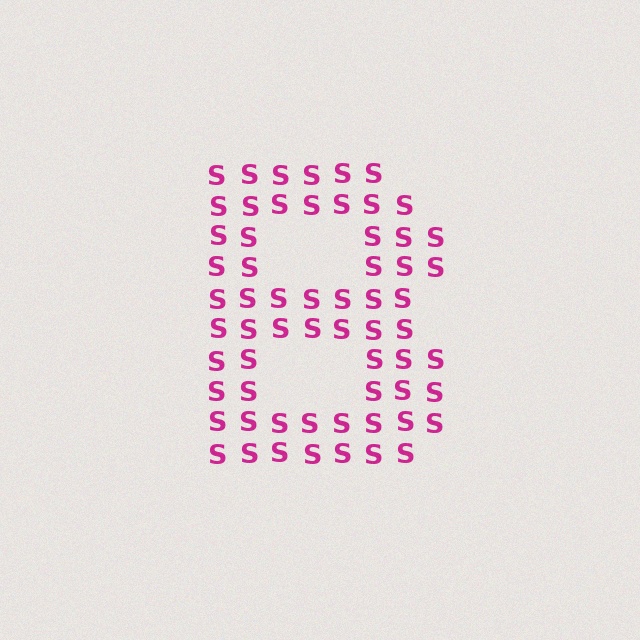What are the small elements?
The small elements are letter S's.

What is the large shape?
The large shape is the letter B.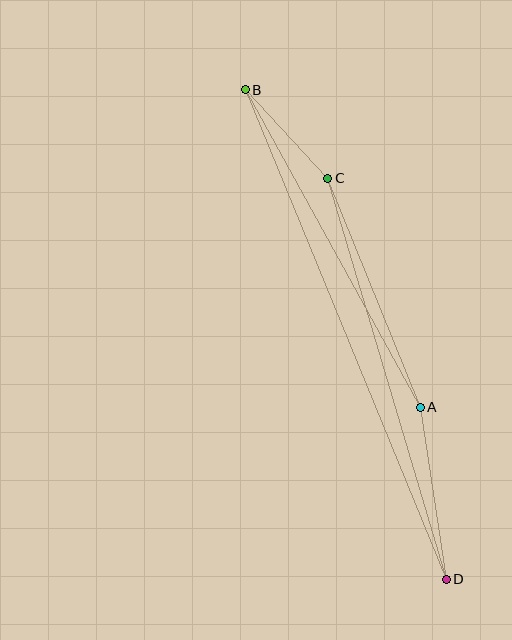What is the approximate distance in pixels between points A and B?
The distance between A and B is approximately 362 pixels.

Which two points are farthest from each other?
Points B and D are farthest from each other.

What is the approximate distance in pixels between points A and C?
The distance between A and C is approximately 247 pixels.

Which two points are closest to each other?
Points B and C are closest to each other.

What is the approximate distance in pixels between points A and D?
The distance between A and D is approximately 174 pixels.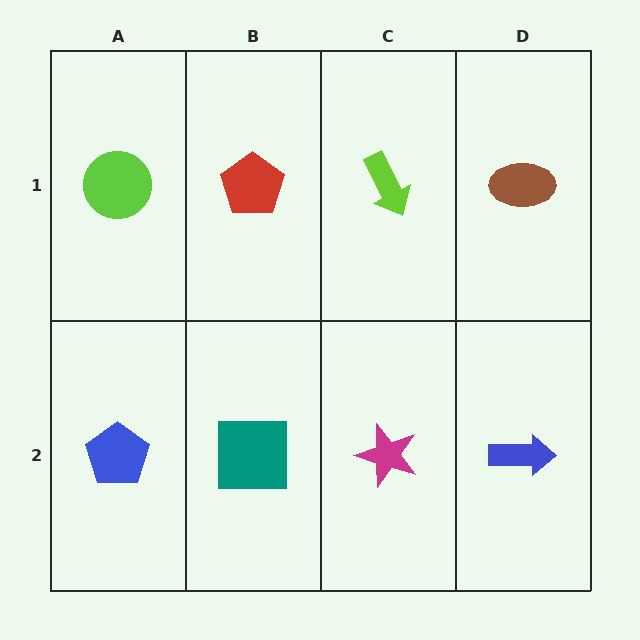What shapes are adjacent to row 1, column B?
A teal square (row 2, column B), a lime circle (row 1, column A), a lime arrow (row 1, column C).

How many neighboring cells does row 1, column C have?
3.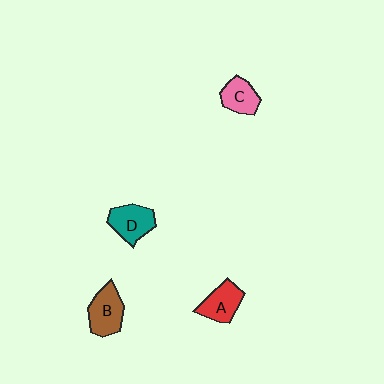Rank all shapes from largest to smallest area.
From largest to smallest: B (brown), D (teal), A (red), C (pink).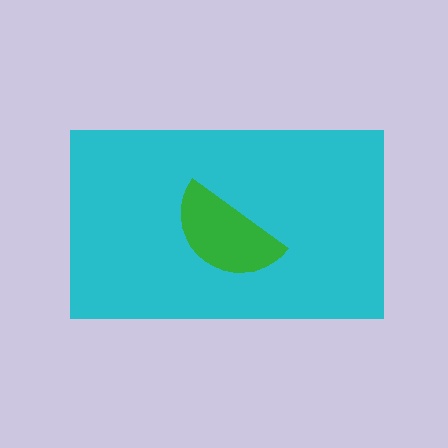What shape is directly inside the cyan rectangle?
The green semicircle.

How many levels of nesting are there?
2.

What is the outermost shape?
The cyan rectangle.